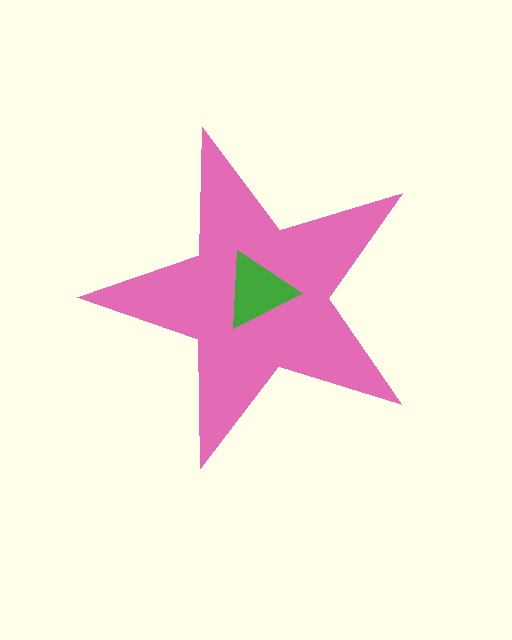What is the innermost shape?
The green triangle.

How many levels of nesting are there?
2.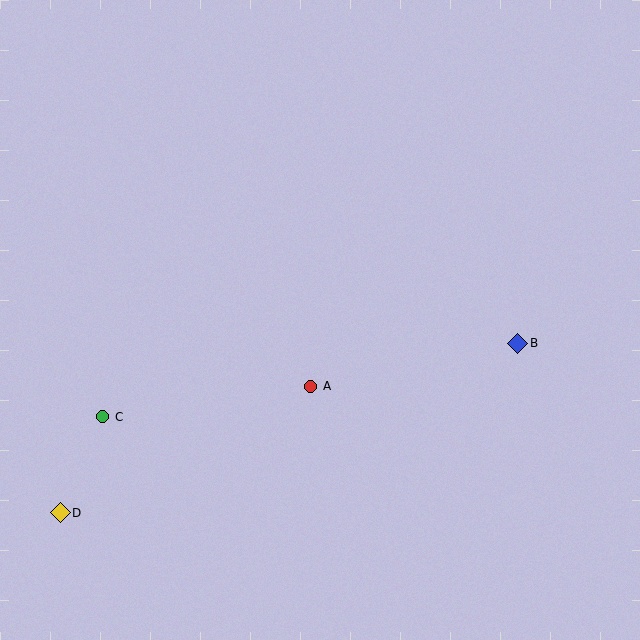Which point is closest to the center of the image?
Point A at (311, 386) is closest to the center.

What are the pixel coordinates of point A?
Point A is at (311, 386).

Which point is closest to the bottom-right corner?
Point B is closest to the bottom-right corner.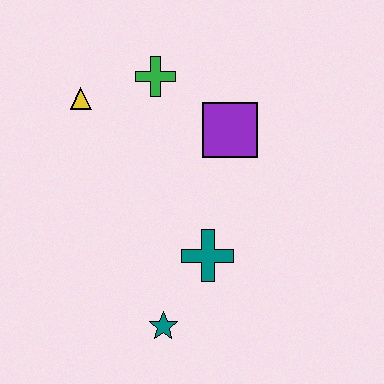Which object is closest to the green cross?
The yellow triangle is closest to the green cross.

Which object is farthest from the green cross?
The teal star is farthest from the green cross.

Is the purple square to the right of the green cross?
Yes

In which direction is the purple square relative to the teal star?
The purple square is above the teal star.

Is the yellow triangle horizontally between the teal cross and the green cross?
No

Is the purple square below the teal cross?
No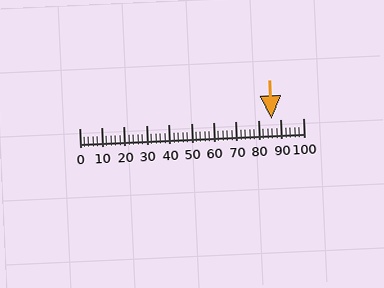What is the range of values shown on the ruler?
The ruler shows values from 0 to 100.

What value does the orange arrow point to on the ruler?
The orange arrow points to approximately 86.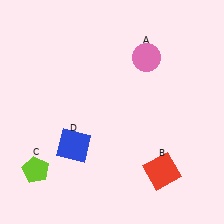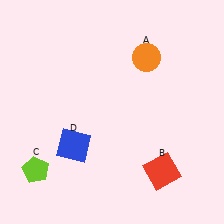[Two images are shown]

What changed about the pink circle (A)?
In Image 1, A is pink. In Image 2, it changed to orange.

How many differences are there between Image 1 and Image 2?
There is 1 difference between the two images.